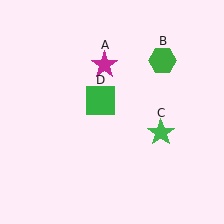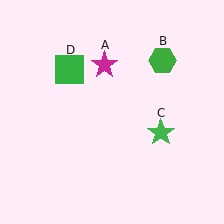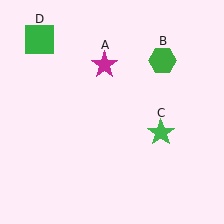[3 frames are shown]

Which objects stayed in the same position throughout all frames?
Magenta star (object A) and green hexagon (object B) and green star (object C) remained stationary.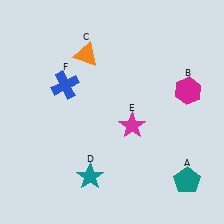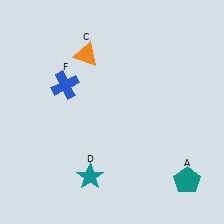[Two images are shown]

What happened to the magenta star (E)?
The magenta star (E) was removed in Image 2. It was in the bottom-right area of Image 1.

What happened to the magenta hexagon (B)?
The magenta hexagon (B) was removed in Image 2. It was in the top-right area of Image 1.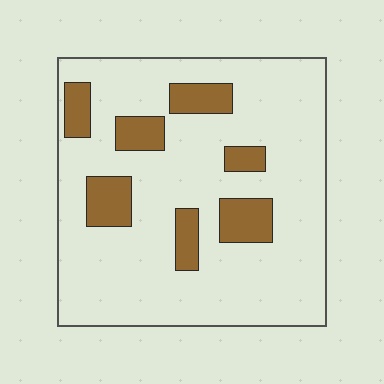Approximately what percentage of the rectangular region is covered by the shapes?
Approximately 15%.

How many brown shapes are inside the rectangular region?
7.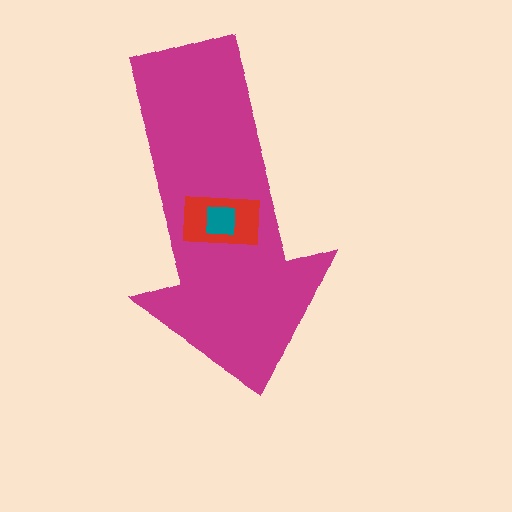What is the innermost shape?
The teal square.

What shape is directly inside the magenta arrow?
The red rectangle.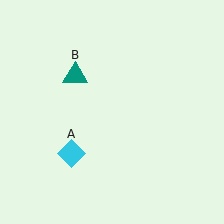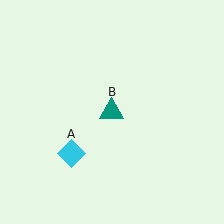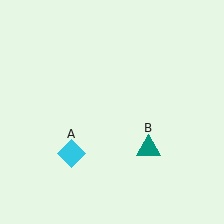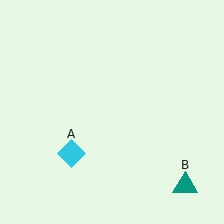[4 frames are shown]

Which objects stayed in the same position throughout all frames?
Cyan diamond (object A) remained stationary.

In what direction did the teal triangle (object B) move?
The teal triangle (object B) moved down and to the right.